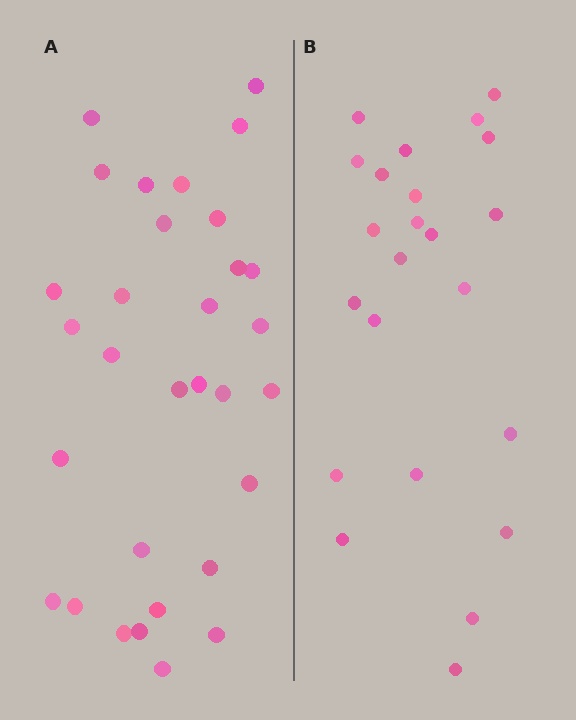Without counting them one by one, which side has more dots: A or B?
Region A (the left region) has more dots.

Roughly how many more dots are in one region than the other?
Region A has roughly 8 or so more dots than region B.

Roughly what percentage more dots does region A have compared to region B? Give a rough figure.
About 35% more.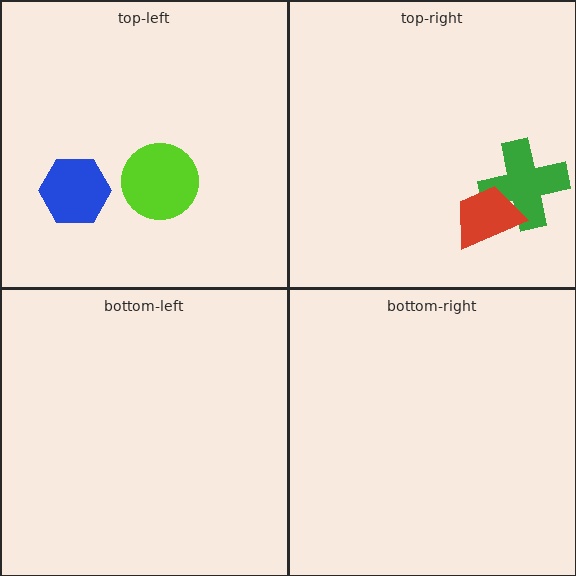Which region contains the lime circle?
The top-left region.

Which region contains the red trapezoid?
The top-right region.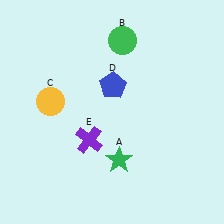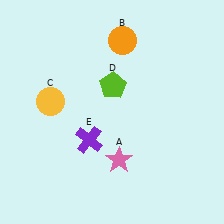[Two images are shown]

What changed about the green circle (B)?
In Image 1, B is green. In Image 2, it changed to orange.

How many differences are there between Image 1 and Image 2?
There are 3 differences between the two images.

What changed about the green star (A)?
In Image 1, A is green. In Image 2, it changed to pink.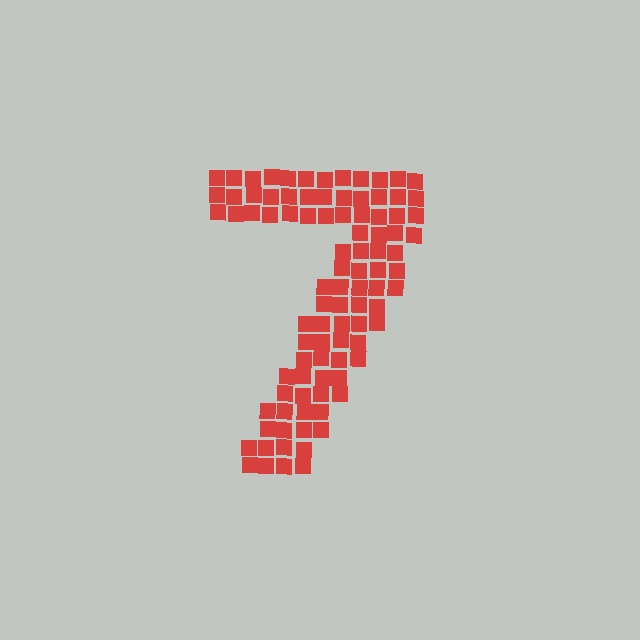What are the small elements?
The small elements are squares.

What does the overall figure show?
The overall figure shows the digit 7.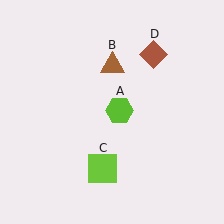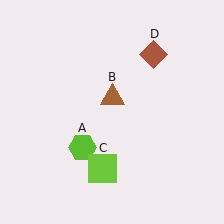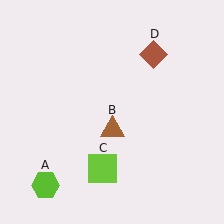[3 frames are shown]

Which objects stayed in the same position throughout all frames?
Lime square (object C) and brown diamond (object D) remained stationary.